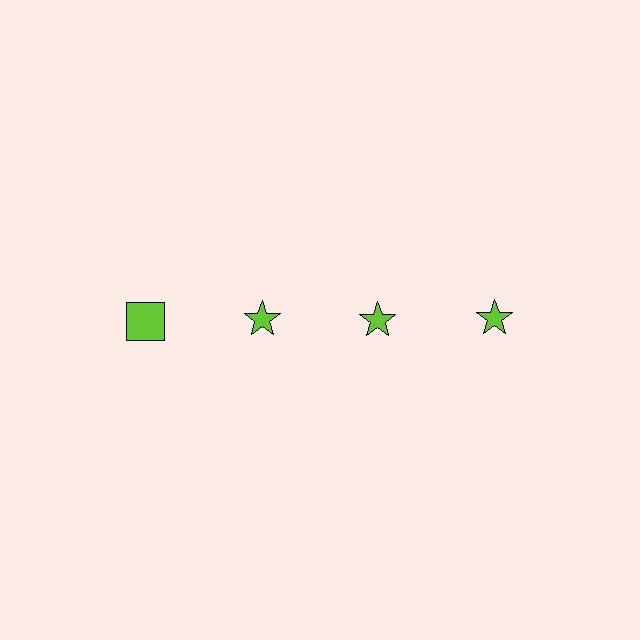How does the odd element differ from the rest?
It has a different shape: square instead of star.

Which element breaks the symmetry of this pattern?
The lime square in the top row, leftmost column breaks the symmetry. All other shapes are lime stars.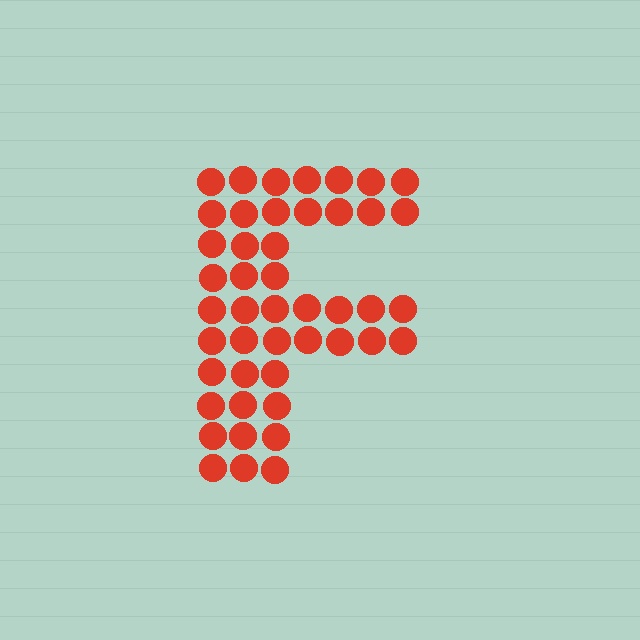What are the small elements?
The small elements are circles.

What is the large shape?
The large shape is the letter F.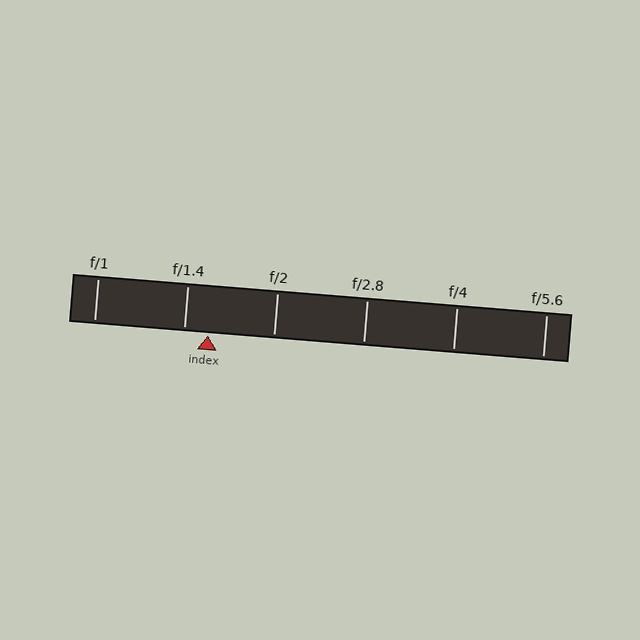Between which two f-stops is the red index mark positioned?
The index mark is between f/1.4 and f/2.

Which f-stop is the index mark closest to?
The index mark is closest to f/1.4.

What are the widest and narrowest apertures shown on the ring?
The widest aperture shown is f/1 and the narrowest is f/5.6.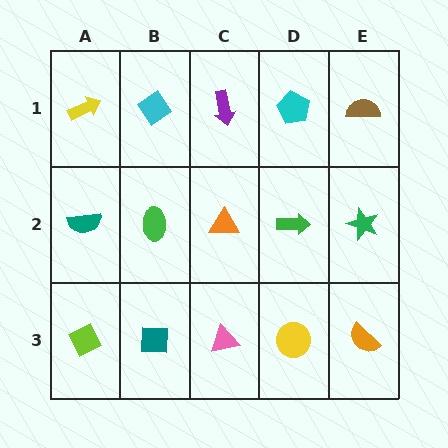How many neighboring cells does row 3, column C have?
3.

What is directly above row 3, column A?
A teal semicircle.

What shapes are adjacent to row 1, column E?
A green star (row 2, column E), a cyan pentagon (row 1, column D).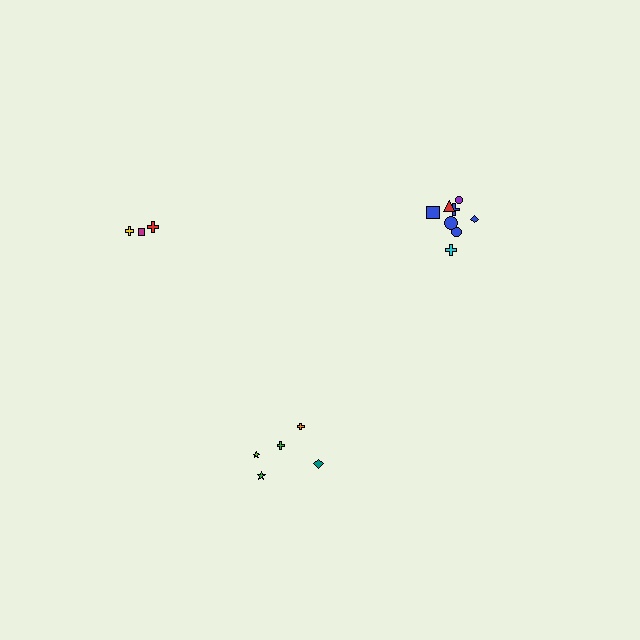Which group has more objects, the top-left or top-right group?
The top-right group.